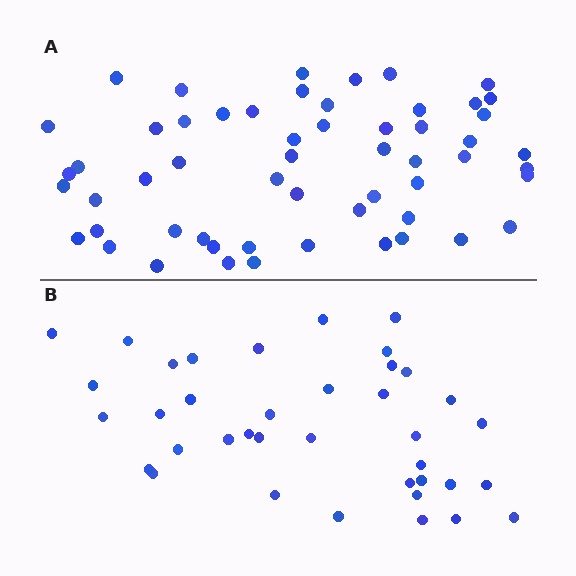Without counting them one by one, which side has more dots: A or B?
Region A (the top region) has more dots.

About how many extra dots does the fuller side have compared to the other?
Region A has approximately 20 more dots than region B.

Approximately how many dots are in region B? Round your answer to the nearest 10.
About 40 dots. (The exact count is 38, which rounds to 40.)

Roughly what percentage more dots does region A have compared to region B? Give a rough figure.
About 45% more.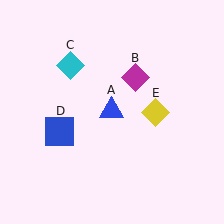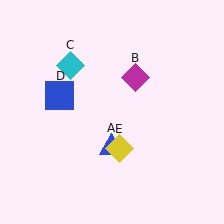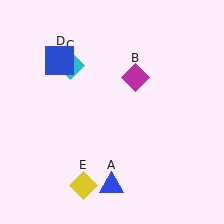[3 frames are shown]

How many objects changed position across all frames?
3 objects changed position: blue triangle (object A), blue square (object D), yellow diamond (object E).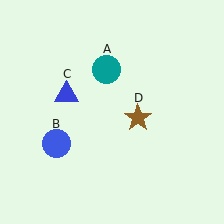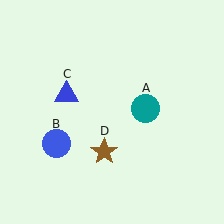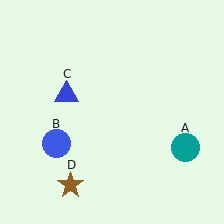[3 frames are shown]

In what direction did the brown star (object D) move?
The brown star (object D) moved down and to the left.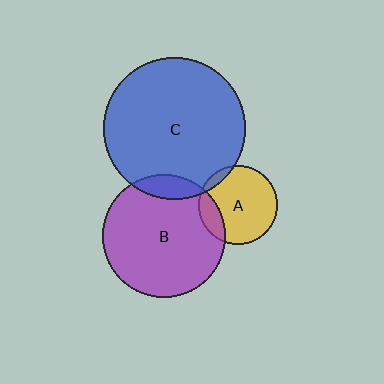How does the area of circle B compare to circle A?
Approximately 2.4 times.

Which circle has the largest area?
Circle C (blue).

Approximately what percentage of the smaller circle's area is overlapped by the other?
Approximately 10%.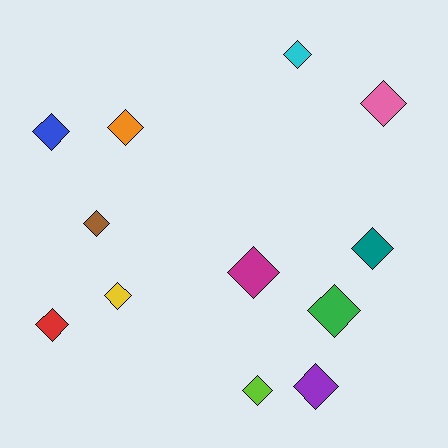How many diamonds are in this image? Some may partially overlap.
There are 12 diamonds.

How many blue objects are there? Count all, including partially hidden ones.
There is 1 blue object.